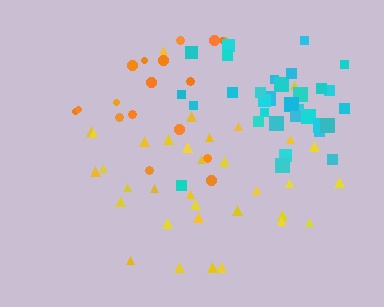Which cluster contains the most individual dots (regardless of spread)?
Yellow (34).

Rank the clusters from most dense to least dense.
cyan, yellow, orange.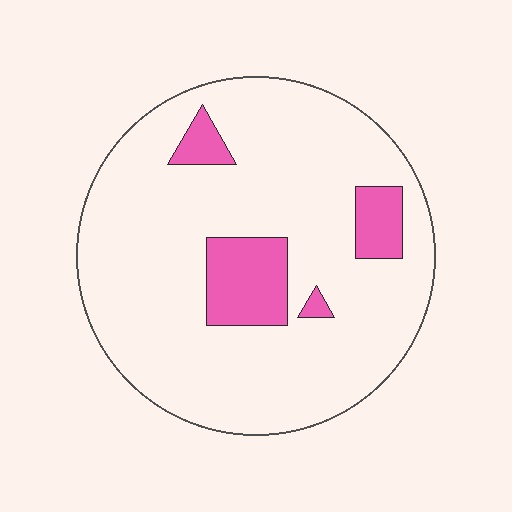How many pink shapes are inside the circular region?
4.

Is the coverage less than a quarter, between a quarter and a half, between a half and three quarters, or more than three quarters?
Less than a quarter.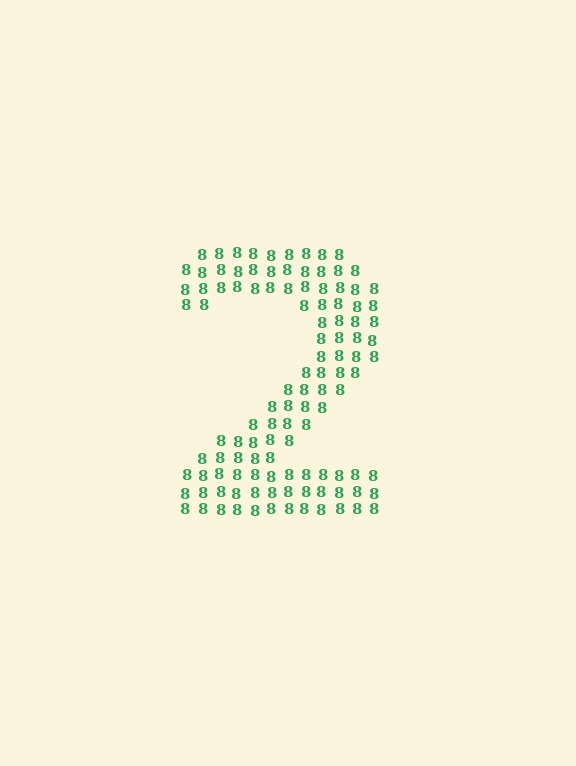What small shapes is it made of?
It is made of small digit 8's.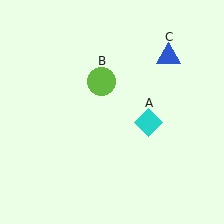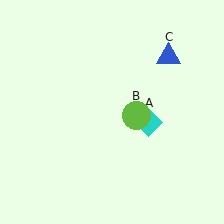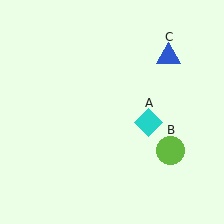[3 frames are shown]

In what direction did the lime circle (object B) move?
The lime circle (object B) moved down and to the right.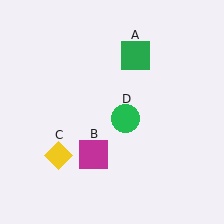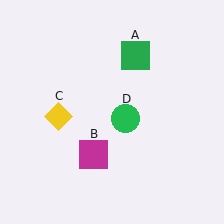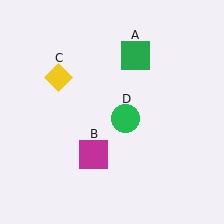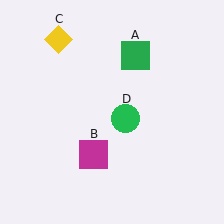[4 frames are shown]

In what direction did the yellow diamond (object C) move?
The yellow diamond (object C) moved up.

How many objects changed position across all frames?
1 object changed position: yellow diamond (object C).